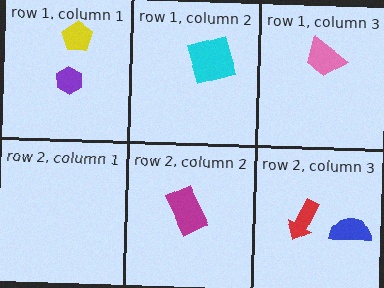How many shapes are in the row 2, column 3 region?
2.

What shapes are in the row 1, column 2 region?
The cyan square.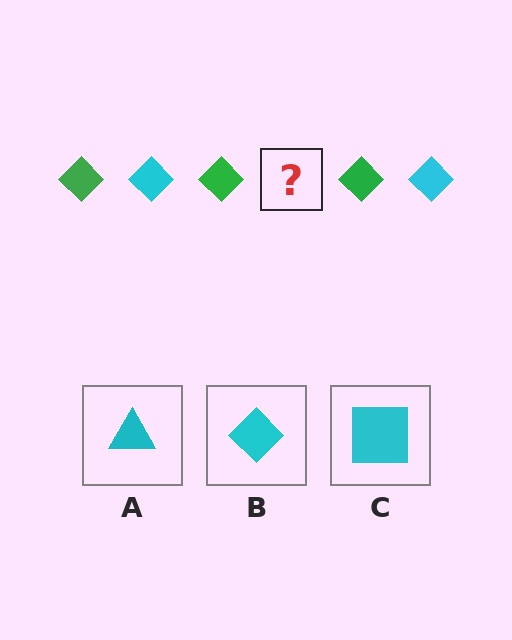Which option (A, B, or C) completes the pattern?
B.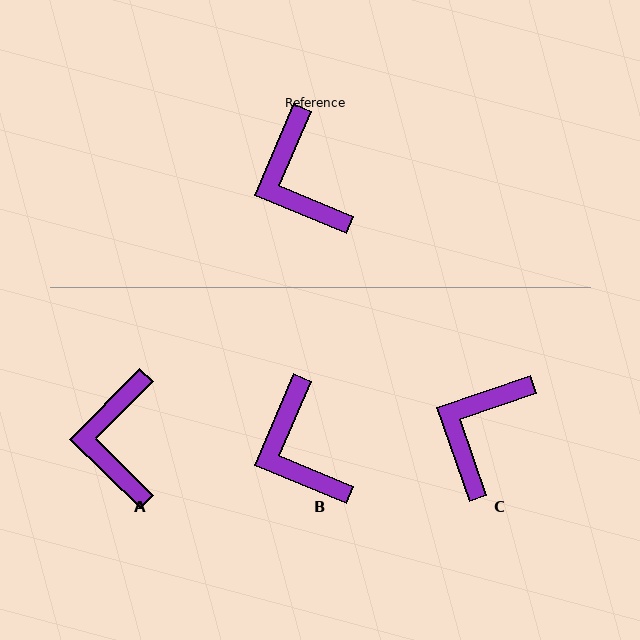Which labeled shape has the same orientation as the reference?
B.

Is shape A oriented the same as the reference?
No, it is off by about 22 degrees.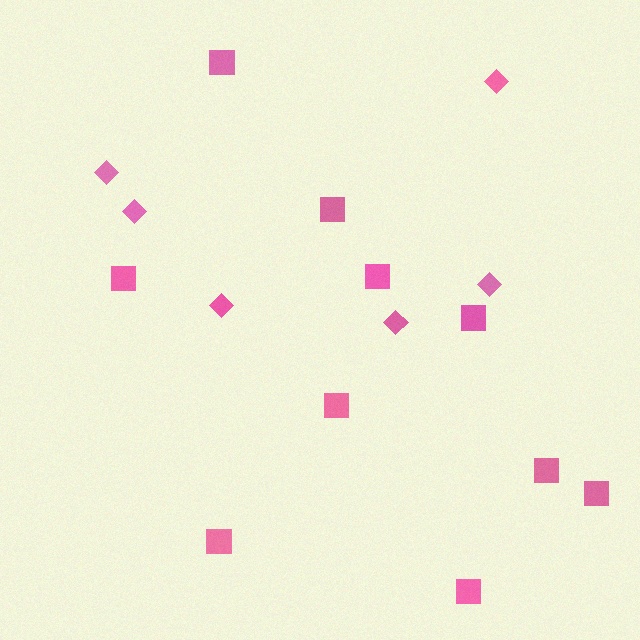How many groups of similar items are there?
There are 2 groups: one group of squares (10) and one group of diamonds (6).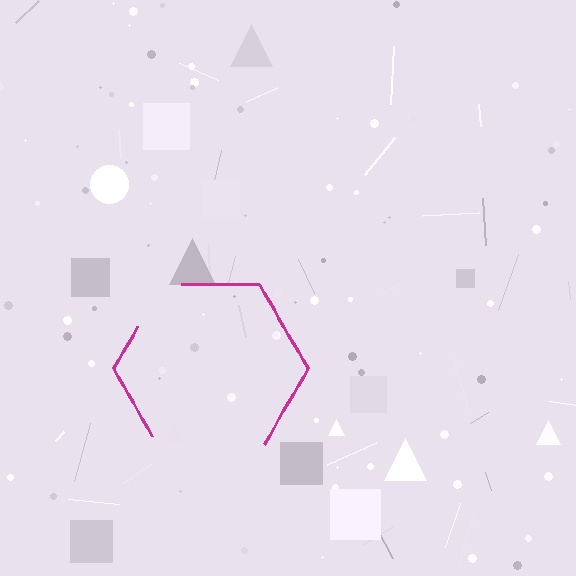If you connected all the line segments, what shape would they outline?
They would outline a hexagon.